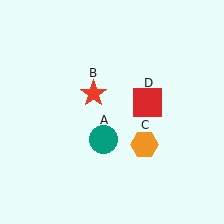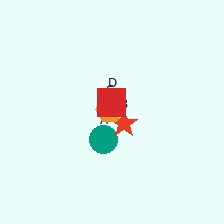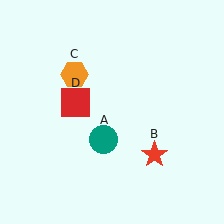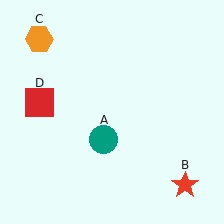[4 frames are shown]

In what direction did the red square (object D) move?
The red square (object D) moved left.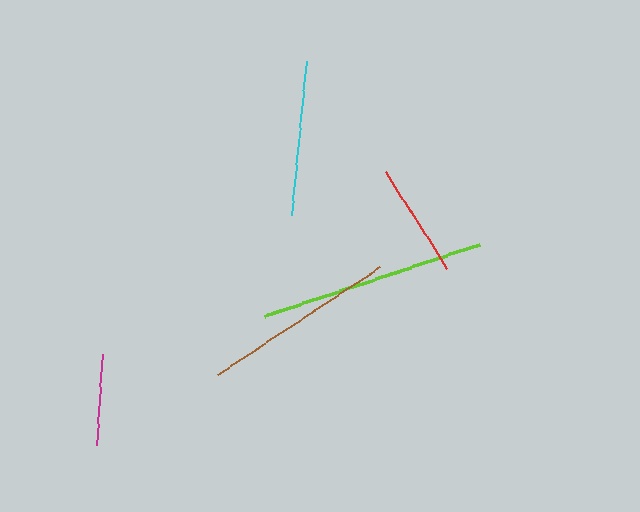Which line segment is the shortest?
The magenta line is the shortest at approximately 91 pixels.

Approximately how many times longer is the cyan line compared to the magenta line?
The cyan line is approximately 1.7 times the length of the magenta line.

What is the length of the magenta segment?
The magenta segment is approximately 91 pixels long.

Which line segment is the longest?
The lime line is the longest at approximately 227 pixels.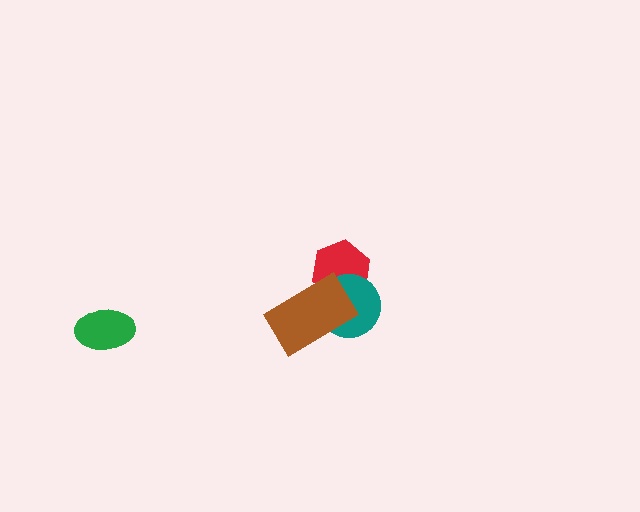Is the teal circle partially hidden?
Yes, it is partially covered by another shape.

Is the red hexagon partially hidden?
Yes, it is partially covered by another shape.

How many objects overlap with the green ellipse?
0 objects overlap with the green ellipse.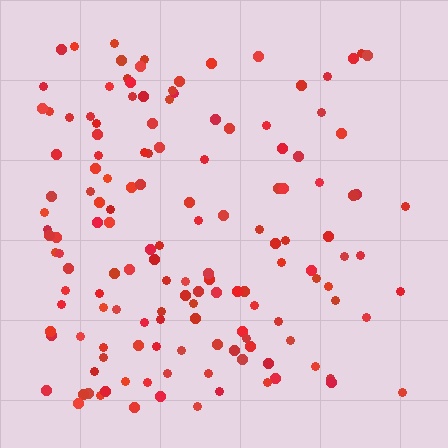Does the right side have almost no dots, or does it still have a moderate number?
Still a moderate number, just noticeably fewer than the left.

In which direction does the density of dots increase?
From right to left, with the left side densest.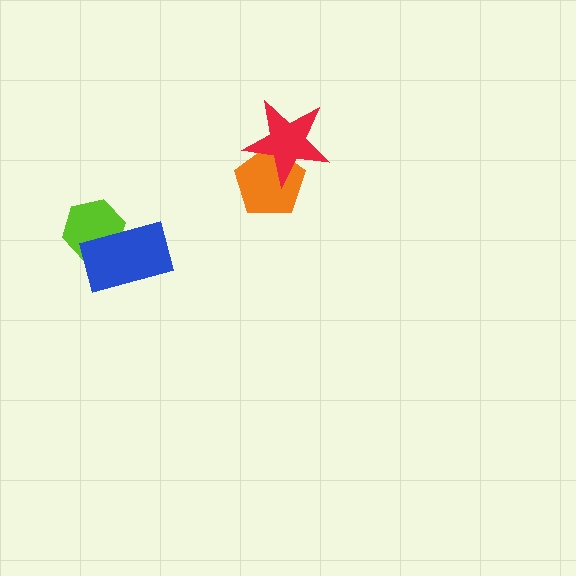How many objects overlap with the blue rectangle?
1 object overlaps with the blue rectangle.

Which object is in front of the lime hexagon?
The blue rectangle is in front of the lime hexagon.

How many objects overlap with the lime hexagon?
1 object overlaps with the lime hexagon.